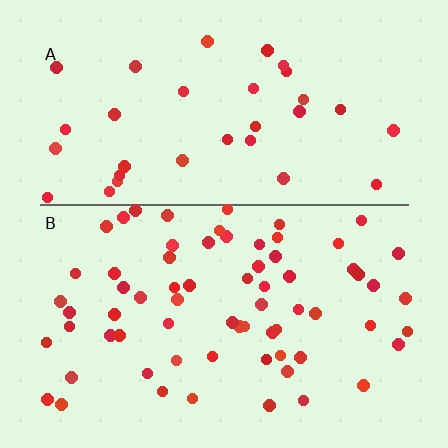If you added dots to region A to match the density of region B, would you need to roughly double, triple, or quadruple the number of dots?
Approximately double.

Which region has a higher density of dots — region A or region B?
B (the bottom).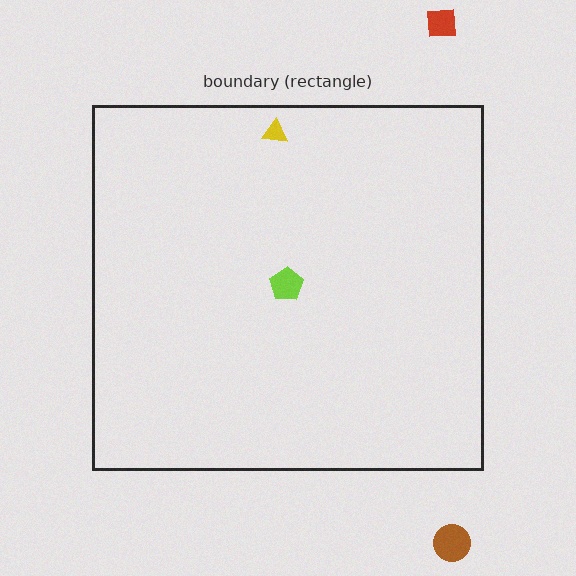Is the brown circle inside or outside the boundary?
Outside.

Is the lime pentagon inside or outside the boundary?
Inside.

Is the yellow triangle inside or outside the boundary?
Inside.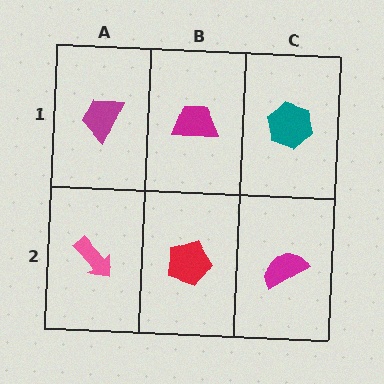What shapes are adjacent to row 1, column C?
A magenta semicircle (row 2, column C), a magenta trapezoid (row 1, column B).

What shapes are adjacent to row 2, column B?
A magenta trapezoid (row 1, column B), a pink arrow (row 2, column A), a magenta semicircle (row 2, column C).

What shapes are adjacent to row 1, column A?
A pink arrow (row 2, column A), a magenta trapezoid (row 1, column B).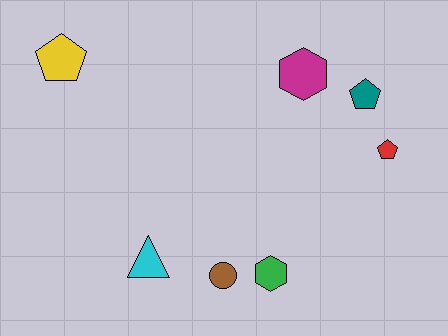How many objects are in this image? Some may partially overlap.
There are 7 objects.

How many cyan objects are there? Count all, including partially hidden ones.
There is 1 cyan object.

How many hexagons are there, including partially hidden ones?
There are 2 hexagons.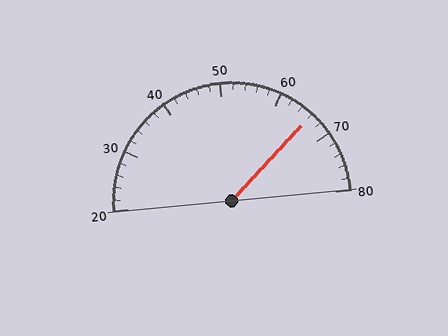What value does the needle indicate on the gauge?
The needle indicates approximately 66.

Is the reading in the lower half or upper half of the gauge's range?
The reading is in the upper half of the range (20 to 80).